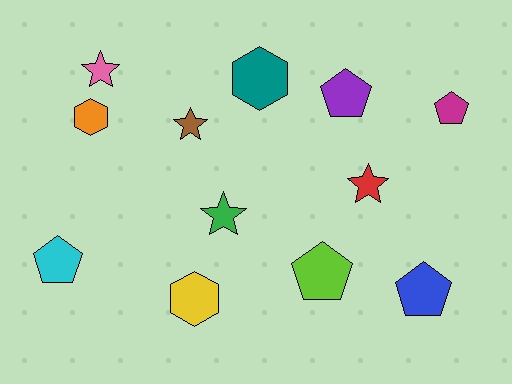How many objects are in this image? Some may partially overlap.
There are 12 objects.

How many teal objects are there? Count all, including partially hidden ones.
There is 1 teal object.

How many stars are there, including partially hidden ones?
There are 4 stars.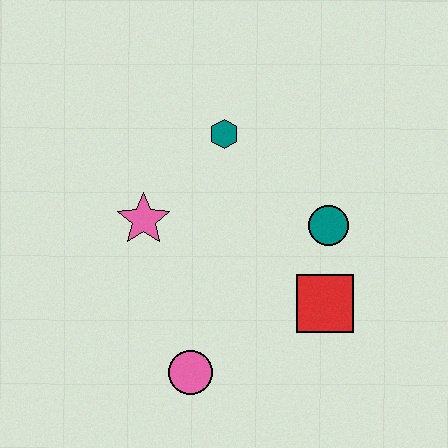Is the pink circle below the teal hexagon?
Yes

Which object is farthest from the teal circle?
The pink circle is farthest from the teal circle.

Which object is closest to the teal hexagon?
The pink star is closest to the teal hexagon.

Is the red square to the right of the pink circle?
Yes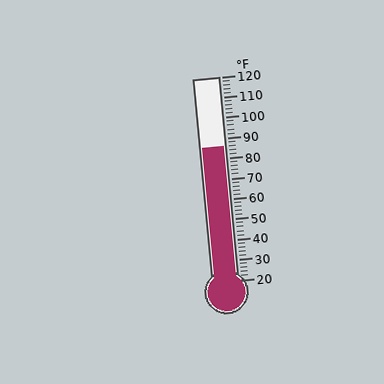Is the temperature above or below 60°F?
The temperature is above 60°F.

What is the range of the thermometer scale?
The thermometer scale ranges from 20°F to 120°F.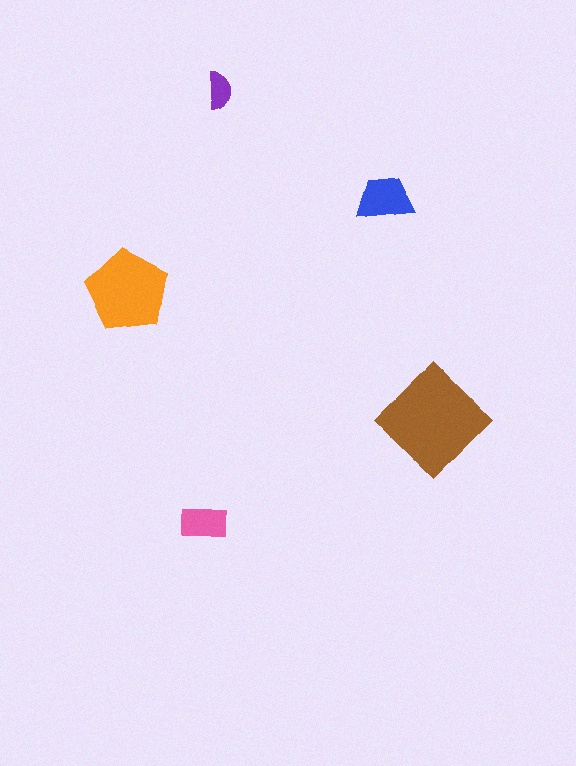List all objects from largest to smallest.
The brown diamond, the orange pentagon, the blue trapezoid, the pink rectangle, the purple semicircle.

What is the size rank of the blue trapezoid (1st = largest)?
3rd.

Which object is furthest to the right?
The brown diamond is rightmost.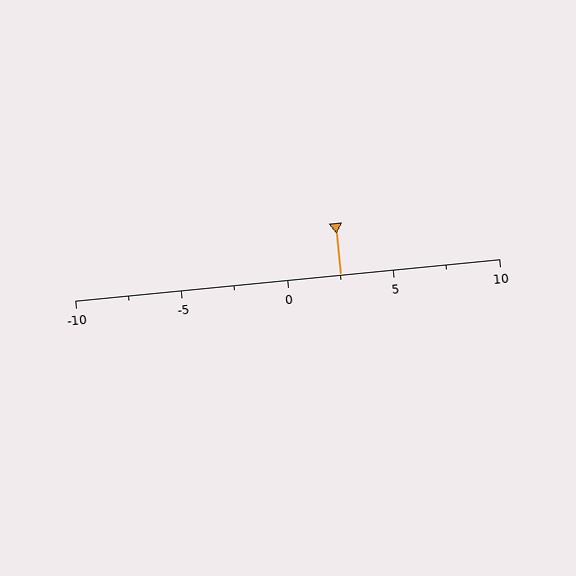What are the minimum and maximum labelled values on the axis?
The axis runs from -10 to 10.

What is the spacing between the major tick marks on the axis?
The major ticks are spaced 5 apart.